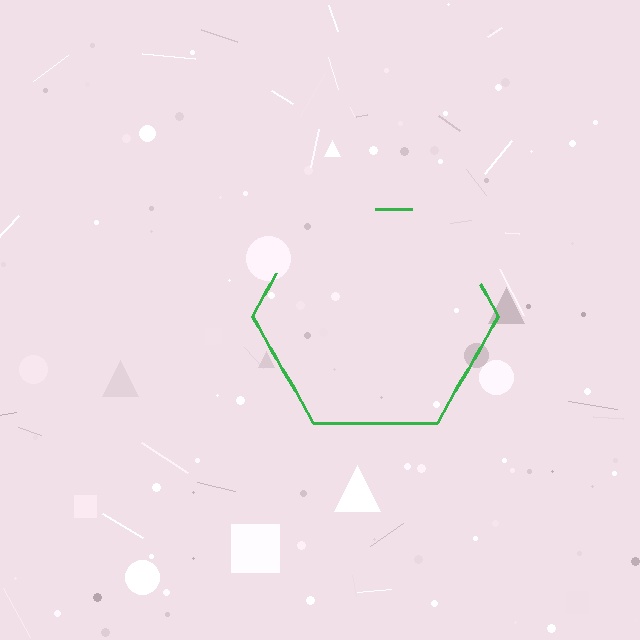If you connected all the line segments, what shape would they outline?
They would outline a hexagon.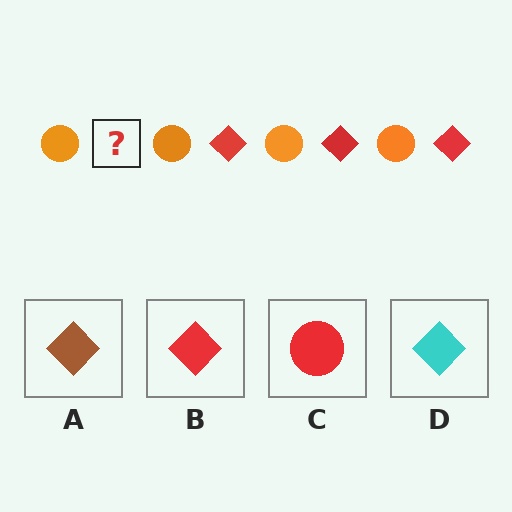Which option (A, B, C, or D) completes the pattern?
B.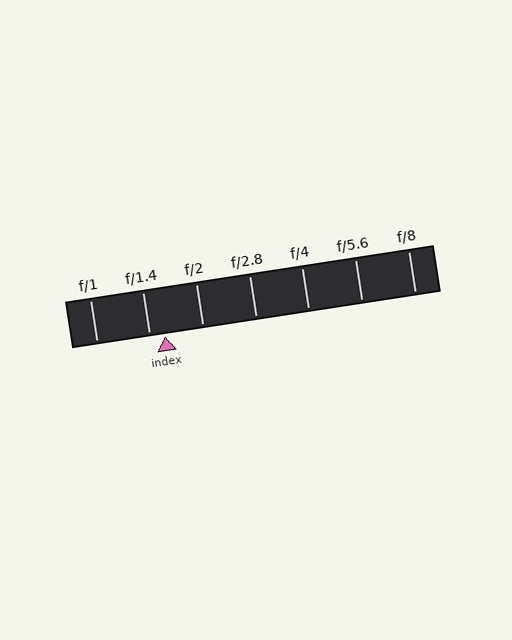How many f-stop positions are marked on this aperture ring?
There are 7 f-stop positions marked.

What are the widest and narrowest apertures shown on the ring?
The widest aperture shown is f/1 and the narrowest is f/8.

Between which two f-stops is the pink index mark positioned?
The index mark is between f/1.4 and f/2.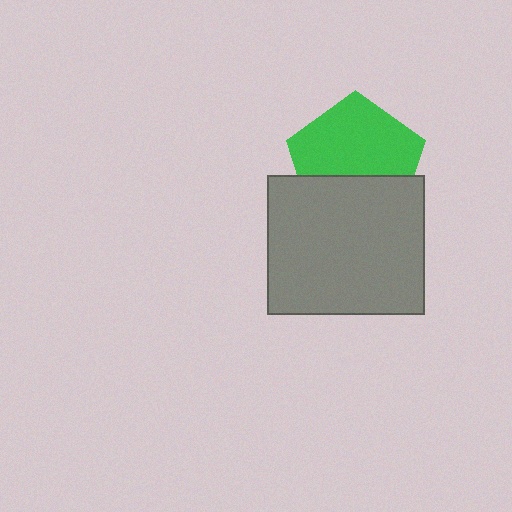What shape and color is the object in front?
The object in front is a gray rectangle.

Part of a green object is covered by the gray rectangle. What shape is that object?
It is a pentagon.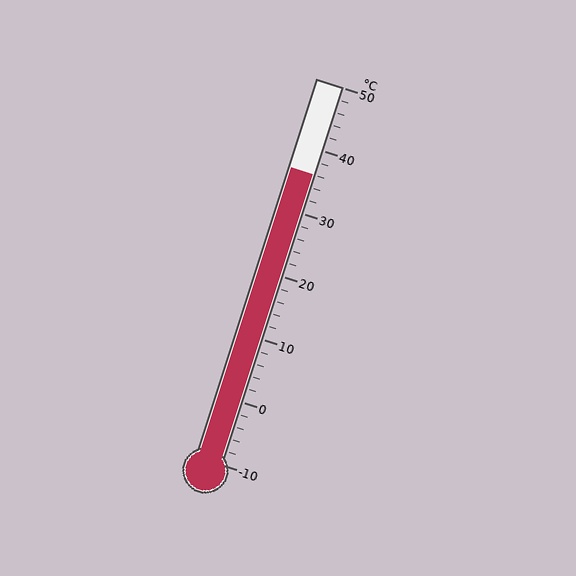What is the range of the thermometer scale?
The thermometer scale ranges from -10°C to 50°C.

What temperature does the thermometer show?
The thermometer shows approximately 36°C.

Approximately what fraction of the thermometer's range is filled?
The thermometer is filled to approximately 75% of its range.